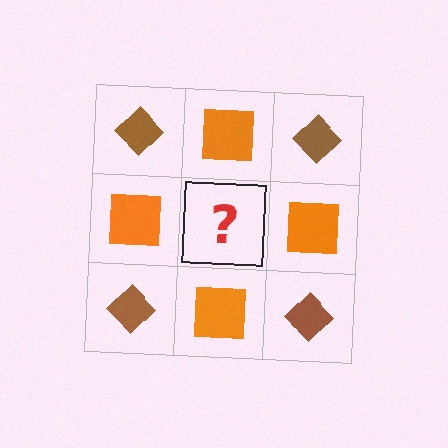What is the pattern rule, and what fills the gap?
The rule is that it alternates brown diamond and orange square in a checkerboard pattern. The gap should be filled with a brown diamond.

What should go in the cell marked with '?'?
The missing cell should contain a brown diamond.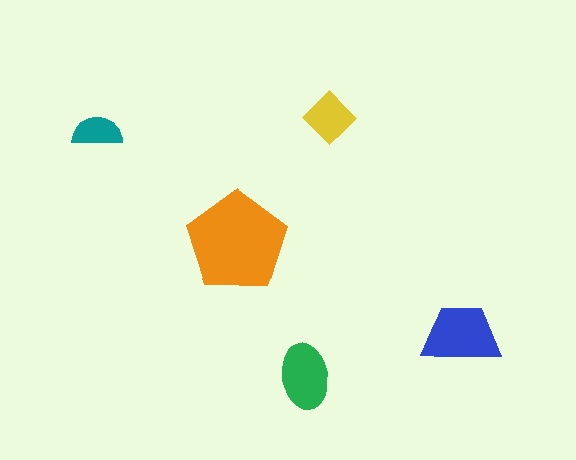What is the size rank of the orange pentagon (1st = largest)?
1st.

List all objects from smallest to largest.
The teal semicircle, the yellow diamond, the green ellipse, the blue trapezoid, the orange pentagon.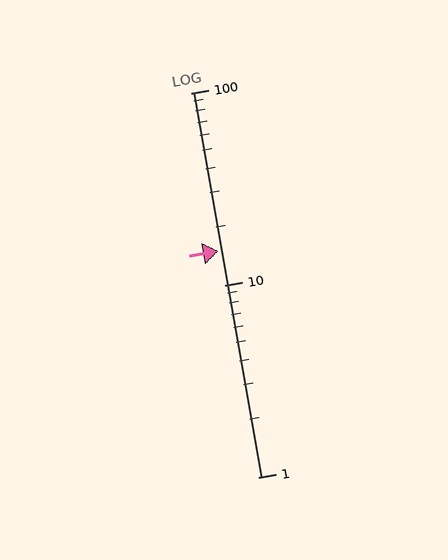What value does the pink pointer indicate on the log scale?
The pointer indicates approximately 15.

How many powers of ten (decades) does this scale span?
The scale spans 2 decades, from 1 to 100.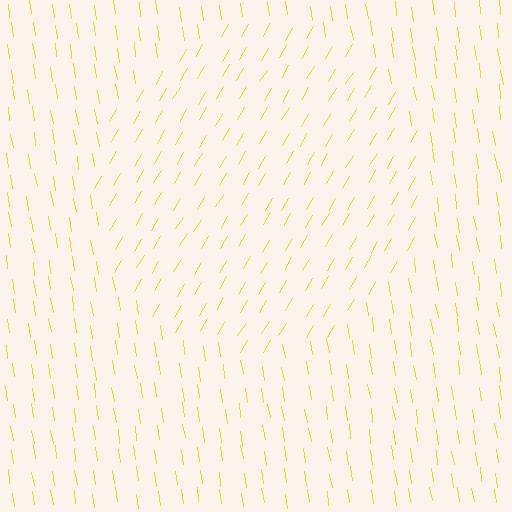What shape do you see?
I see a circle.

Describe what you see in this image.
The image is filled with small yellow line segments. A circle region in the image has lines oriented differently from the surrounding lines, creating a visible texture boundary.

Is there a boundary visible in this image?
Yes, there is a texture boundary formed by a change in line orientation.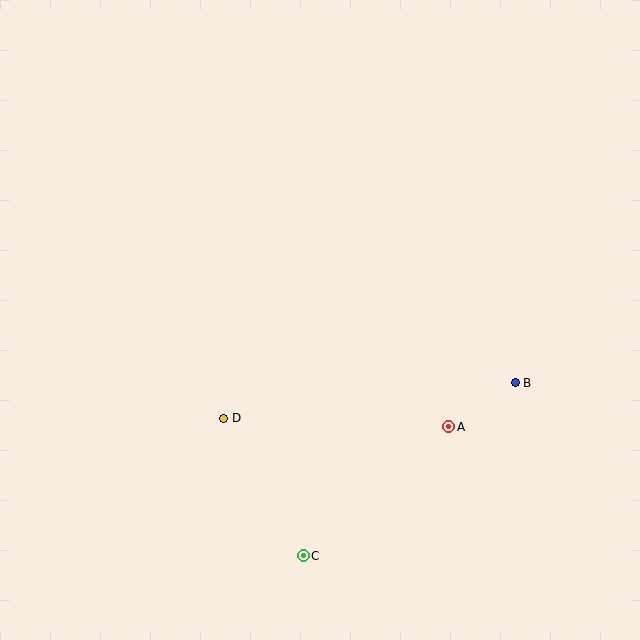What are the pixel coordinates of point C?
Point C is at (303, 556).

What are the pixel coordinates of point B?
Point B is at (515, 383).